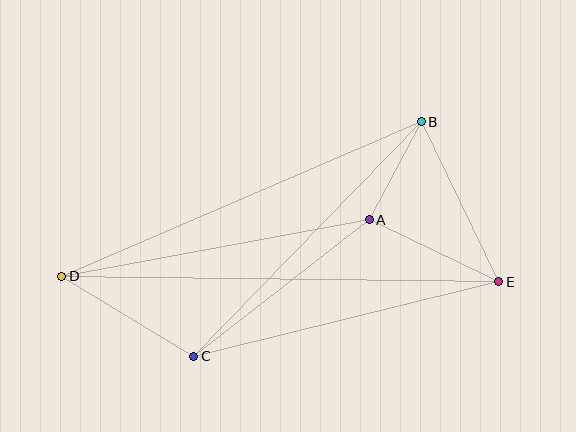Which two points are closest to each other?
Points A and B are closest to each other.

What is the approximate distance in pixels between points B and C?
The distance between B and C is approximately 327 pixels.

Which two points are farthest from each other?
Points D and E are farthest from each other.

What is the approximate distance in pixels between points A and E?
The distance between A and E is approximately 143 pixels.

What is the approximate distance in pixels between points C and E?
The distance between C and E is approximately 314 pixels.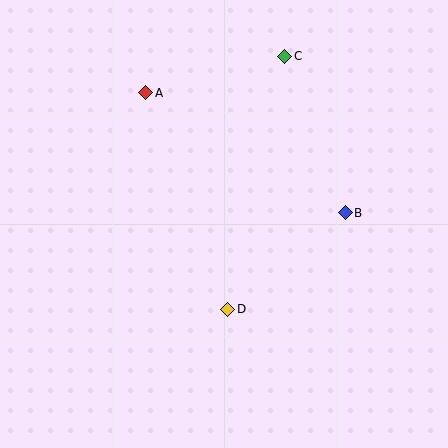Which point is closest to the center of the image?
Point D at (228, 309) is closest to the center.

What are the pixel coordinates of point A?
Point A is at (146, 93).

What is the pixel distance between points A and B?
The distance between A and B is 233 pixels.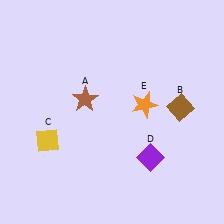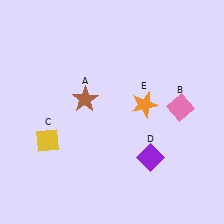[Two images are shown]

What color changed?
The diamond (B) changed from brown in Image 1 to pink in Image 2.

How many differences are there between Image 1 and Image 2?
There is 1 difference between the two images.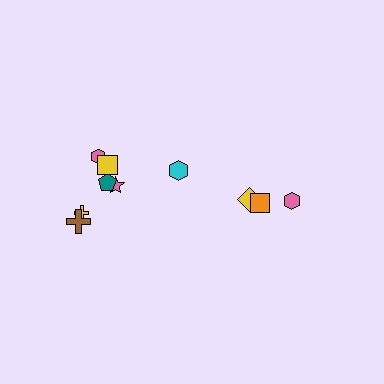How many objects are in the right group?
There are 3 objects.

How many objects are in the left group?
There are 7 objects.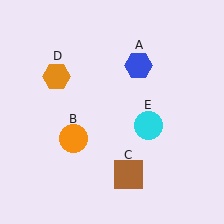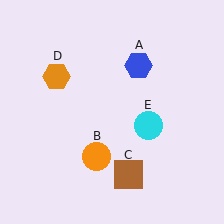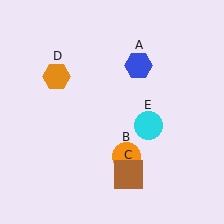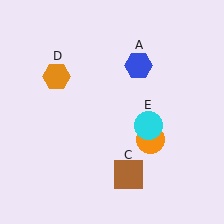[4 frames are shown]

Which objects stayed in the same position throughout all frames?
Blue hexagon (object A) and brown square (object C) and orange hexagon (object D) and cyan circle (object E) remained stationary.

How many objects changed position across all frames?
1 object changed position: orange circle (object B).